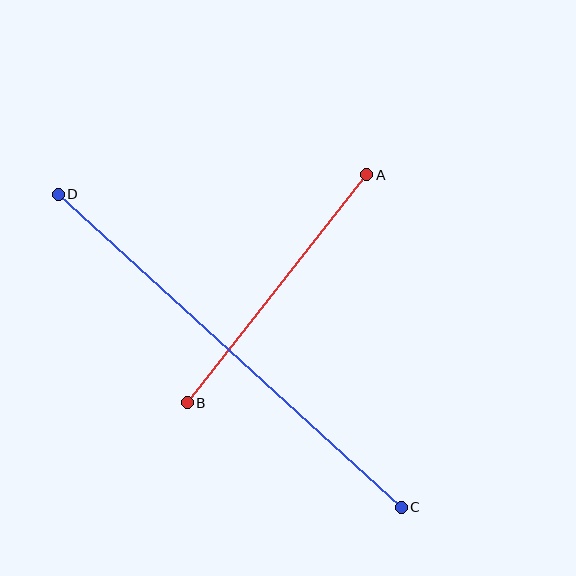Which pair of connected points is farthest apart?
Points C and D are farthest apart.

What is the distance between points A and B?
The distance is approximately 290 pixels.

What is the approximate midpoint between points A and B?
The midpoint is at approximately (277, 289) pixels.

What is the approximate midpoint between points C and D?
The midpoint is at approximately (230, 351) pixels.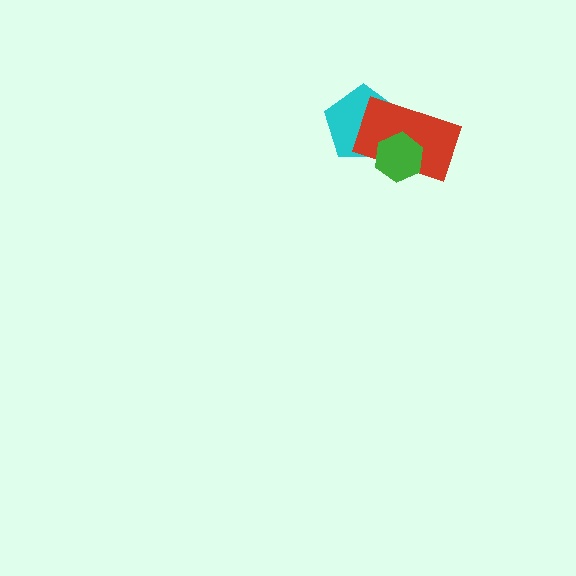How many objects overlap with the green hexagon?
2 objects overlap with the green hexagon.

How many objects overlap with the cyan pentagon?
2 objects overlap with the cyan pentagon.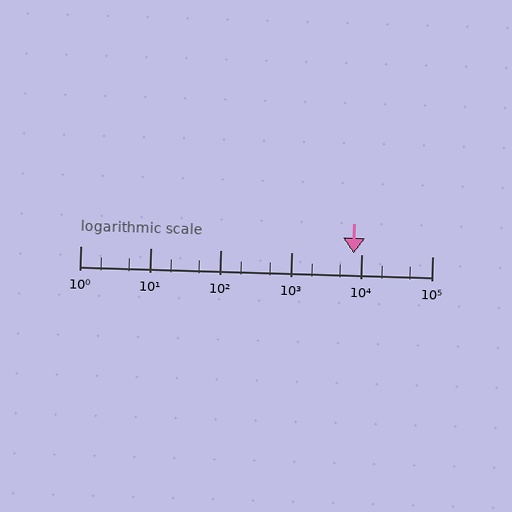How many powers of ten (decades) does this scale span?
The scale spans 5 decades, from 1 to 100000.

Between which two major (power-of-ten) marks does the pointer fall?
The pointer is between 1000 and 10000.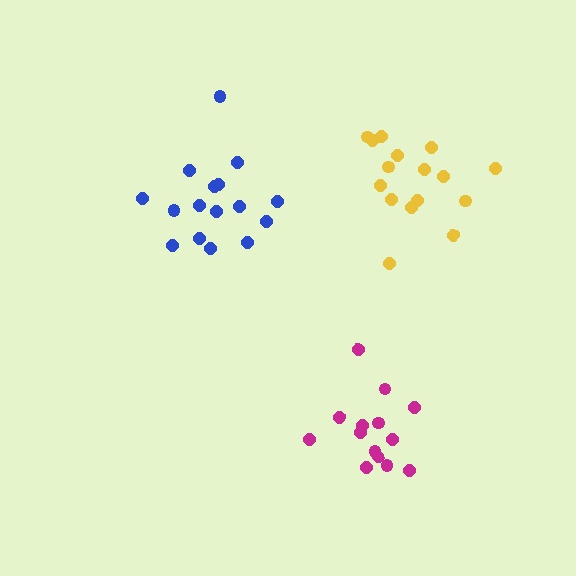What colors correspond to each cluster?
The clusters are colored: blue, magenta, yellow.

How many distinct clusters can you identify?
There are 3 distinct clusters.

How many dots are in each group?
Group 1: 16 dots, Group 2: 14 dots, Group 3: 16 dots (46 total).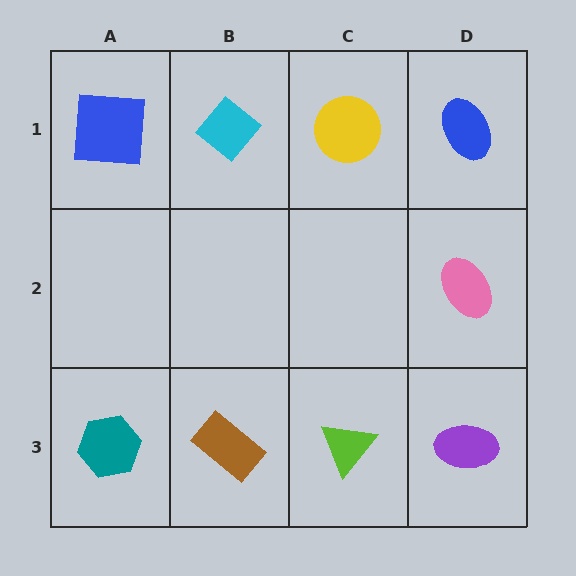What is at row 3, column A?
A teal hexagon.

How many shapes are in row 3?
4 shapes.